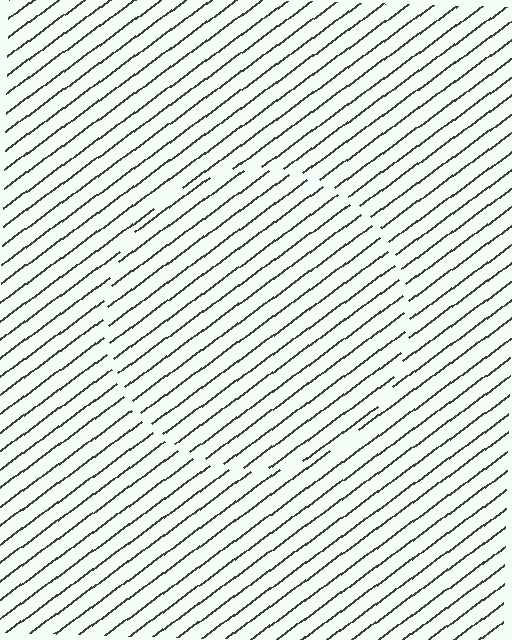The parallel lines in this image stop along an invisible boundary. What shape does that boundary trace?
An illusory circle. The interior of the shape contains the same grating, shifted by half a period — the contour is defined by the phase discontinuity where line-ends from the inner and outer gratings abut.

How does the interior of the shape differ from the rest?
The interior of the shape contains the same grating, shifted by half a period — the contour is defined by the phase discontinuity where line-ends from the inner and outer gratings abut.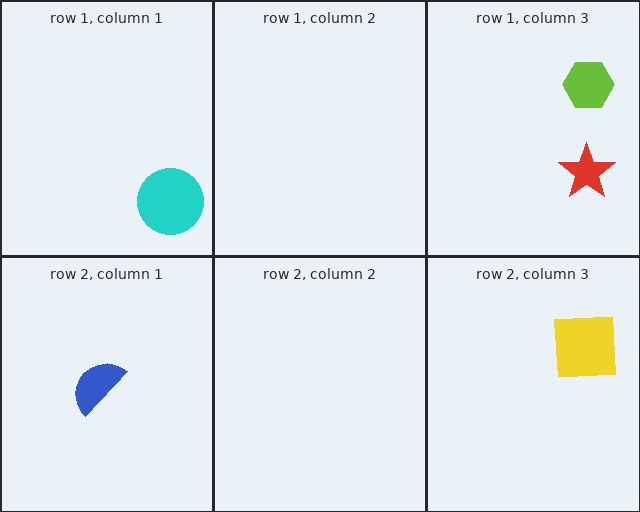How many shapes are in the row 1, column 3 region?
2.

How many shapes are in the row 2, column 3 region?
1.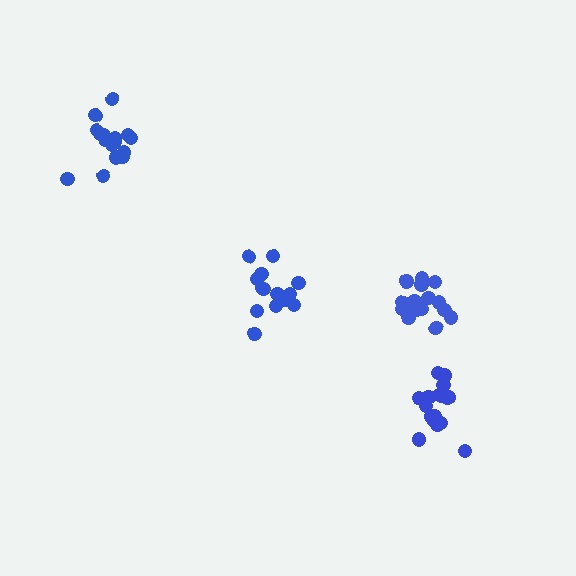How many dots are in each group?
Group 1: 15 dots, Group 2: 16 dots, Group 3: 16 dots, Group 4: 16 dots (63 total).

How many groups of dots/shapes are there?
There are 4 groups.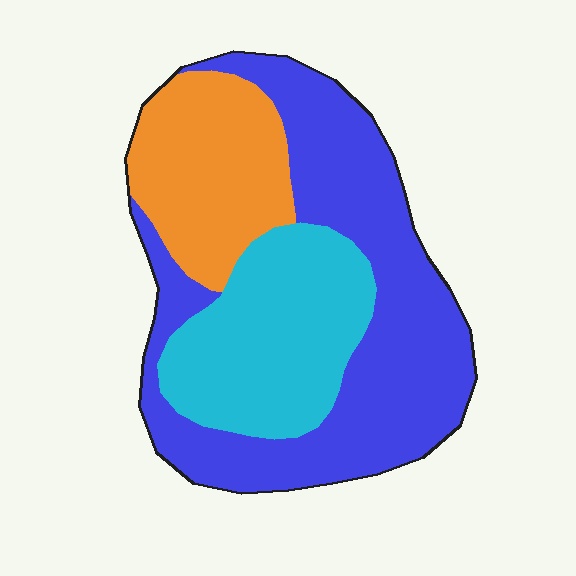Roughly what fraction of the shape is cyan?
Cyan covers around 30% of the shape.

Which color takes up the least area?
Orange, at roughly 20%.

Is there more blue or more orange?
Blue.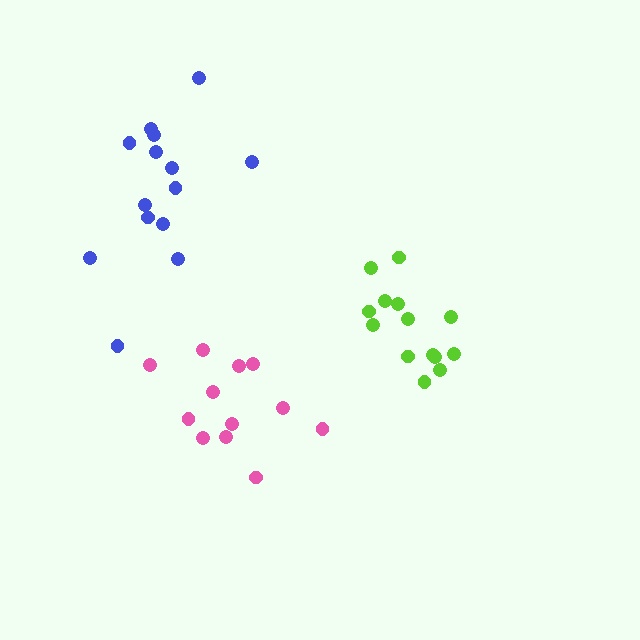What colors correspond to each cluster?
The clusters are colored: pink, lime, blue.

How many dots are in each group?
Group 1: 12 dots, Group 2: 14 dots, Group 3: 14 dots (40 total).